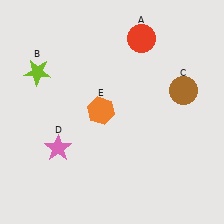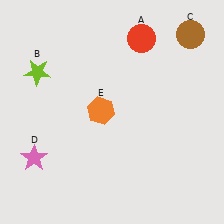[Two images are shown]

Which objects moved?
The objects that moved are: the brown circle (C), the pink star (D).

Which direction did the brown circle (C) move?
The brown circle (C) moved up.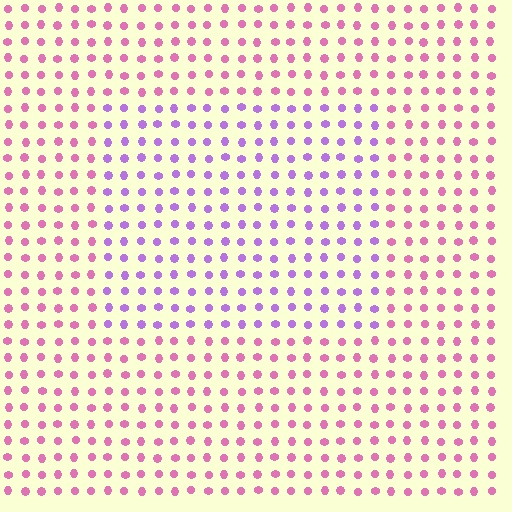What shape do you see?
I see a rectangle.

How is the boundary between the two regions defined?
The boundary is defined purely by a slight shift in hue (about 45 degrees). Spacing, size, and orientation are identical on both sides.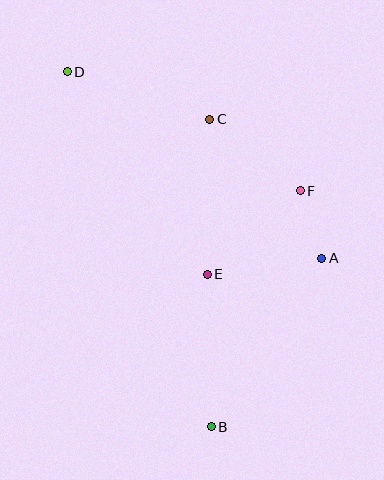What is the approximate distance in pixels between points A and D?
The distance between A and D is approximately 315 pixels.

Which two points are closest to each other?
Points A and F are closest to each other.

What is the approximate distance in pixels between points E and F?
The distance between E and F is approximately 125 pixels.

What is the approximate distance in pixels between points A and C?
The distance between A and C is approximately 178 pixels.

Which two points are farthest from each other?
Points B and D are farthest from each other.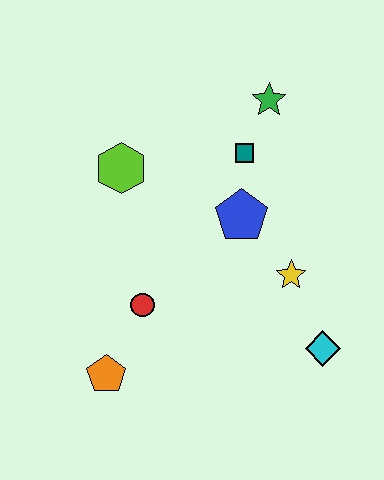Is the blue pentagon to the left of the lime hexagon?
No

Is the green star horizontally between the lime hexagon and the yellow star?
Yes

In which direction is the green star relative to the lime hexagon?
The green star is to the right of the lime hexagon.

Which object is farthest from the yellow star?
The orange pentagon is farthest from the yellow star.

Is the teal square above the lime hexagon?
Yes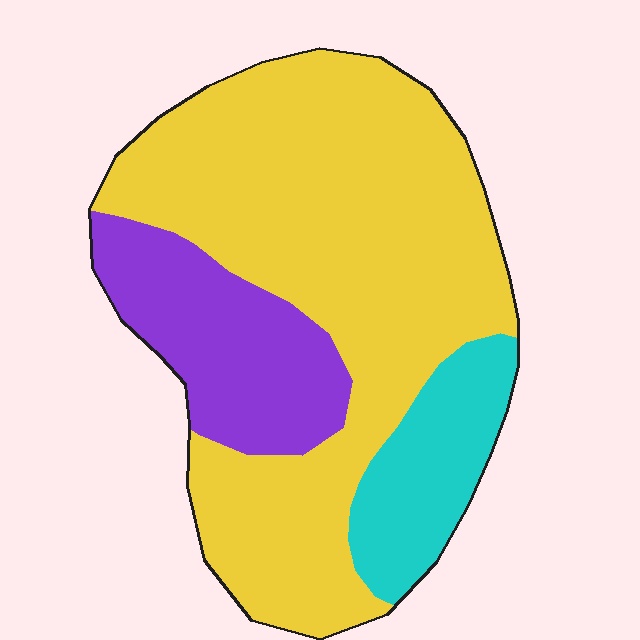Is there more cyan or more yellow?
Yellow.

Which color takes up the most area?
Yellow, at roughly 65%.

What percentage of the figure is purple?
Purple takes up about one fifth (1/5) of the figure.